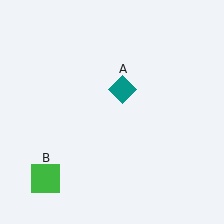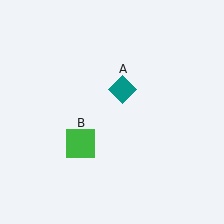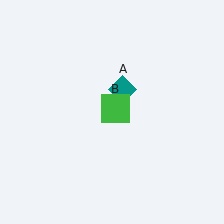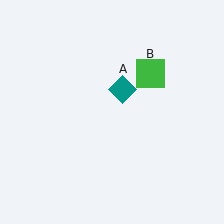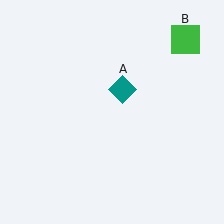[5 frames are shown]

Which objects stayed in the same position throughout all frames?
Teal diamond (object A) remained stationary.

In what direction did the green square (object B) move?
The green square (object B) moved up and to the right.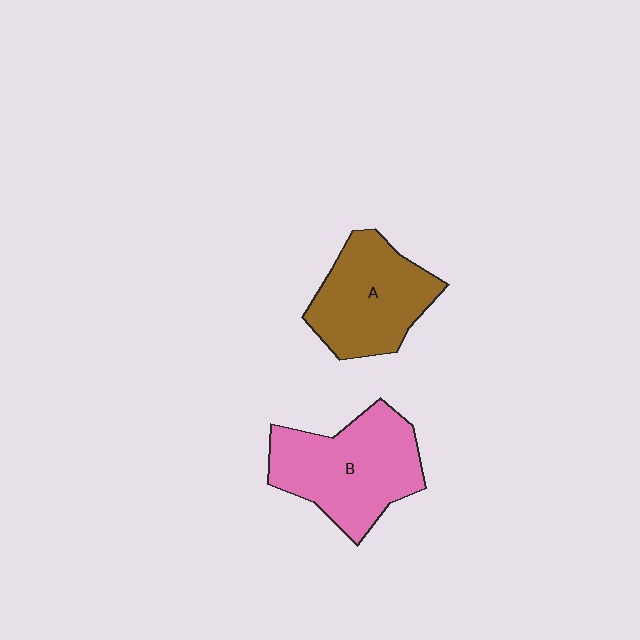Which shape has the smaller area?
Shape A (brown).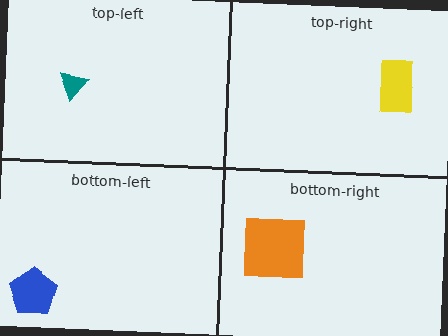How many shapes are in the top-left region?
1.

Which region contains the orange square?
The bottom-right region.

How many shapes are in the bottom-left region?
1.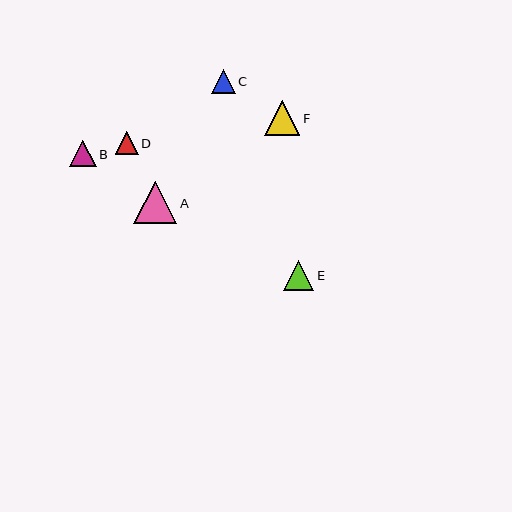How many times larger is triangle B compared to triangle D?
Triangle B is approximately 1.1 times the size of triangle D.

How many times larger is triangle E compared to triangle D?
Triangle E is approximately 1.3 times the size of triangle D.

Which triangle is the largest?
Triangle A is the largest with a size of approximately 43 pixels.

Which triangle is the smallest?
Triangle D is the smallest with a size of approximately 23 pixels.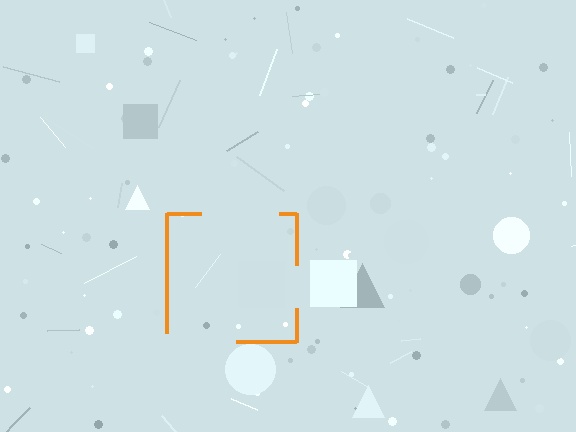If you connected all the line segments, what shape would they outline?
They would outline a square.